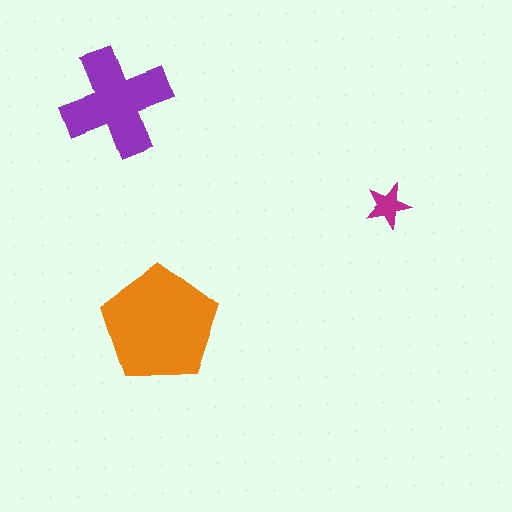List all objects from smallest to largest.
The magenta star, the purple cross, the orange pentagon.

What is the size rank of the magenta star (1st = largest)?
3rd.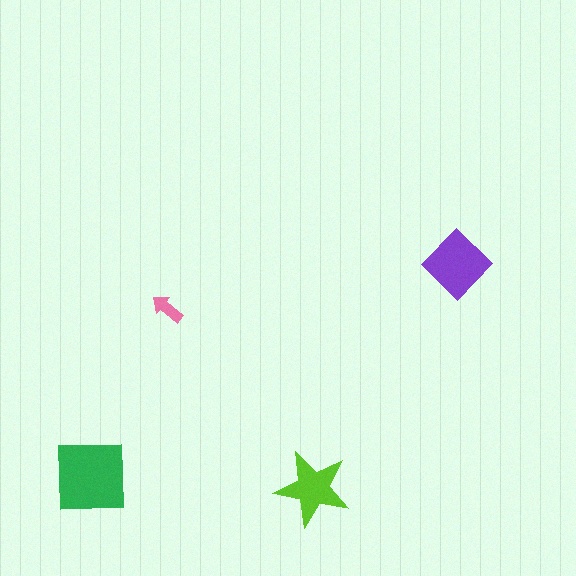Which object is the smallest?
The pink arrow.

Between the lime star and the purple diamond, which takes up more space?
The purple diamond.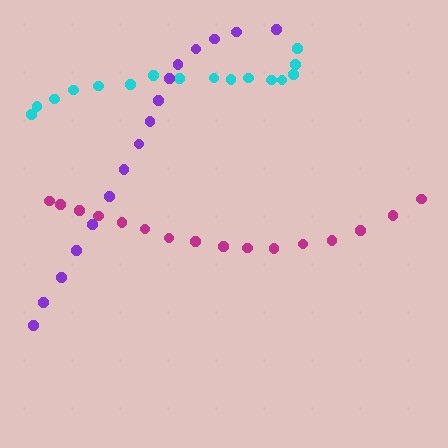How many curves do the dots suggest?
There are 3 distinct paths.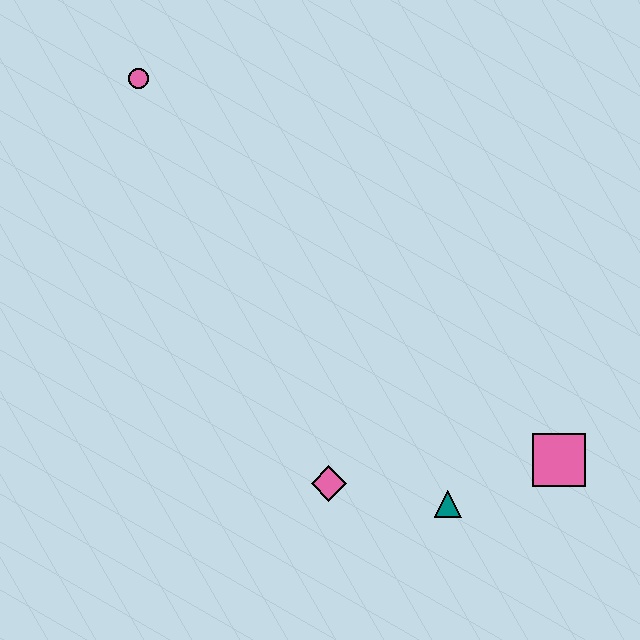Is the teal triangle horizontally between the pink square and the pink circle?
Yes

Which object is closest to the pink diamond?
The teal triangle is closest to the pink diamond.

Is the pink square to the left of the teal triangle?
No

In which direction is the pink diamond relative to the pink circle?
The pink diamond is below the pink circle.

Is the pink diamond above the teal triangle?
Yes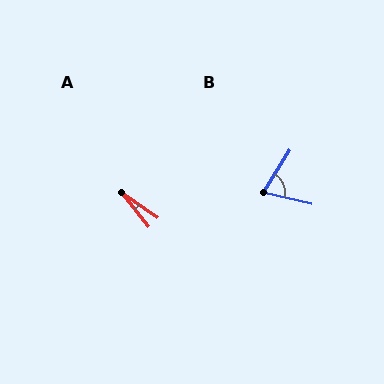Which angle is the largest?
B, at approximately 71 degrees.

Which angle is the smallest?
A, at approximately 16 degrees.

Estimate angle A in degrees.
Approximately 16 degrees.